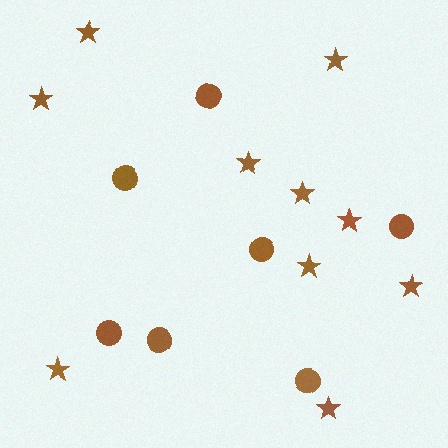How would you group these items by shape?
There are 2 groups: one group of circles (7) and one group of stars (10).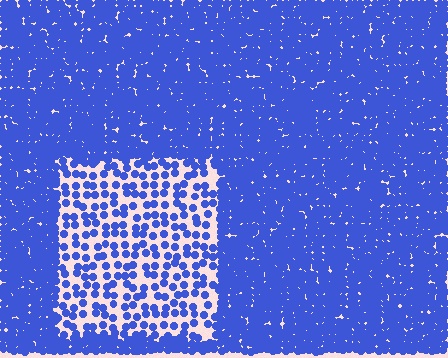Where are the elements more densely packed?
The elements are more densely packed outside the rectangle boundary.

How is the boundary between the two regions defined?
The boundary is defined by a change in element density (approximately 2.9x ratio). All elements are the same color, size, and shape.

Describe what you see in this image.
The image contains small blue elements arranged at two different densities. A rectangle-shaped region is visible where the elements are less densely packed than the surrounding area.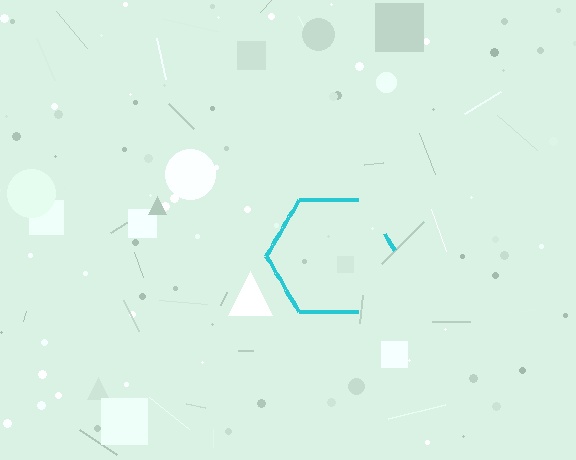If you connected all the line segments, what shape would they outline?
They would outline a hexagon.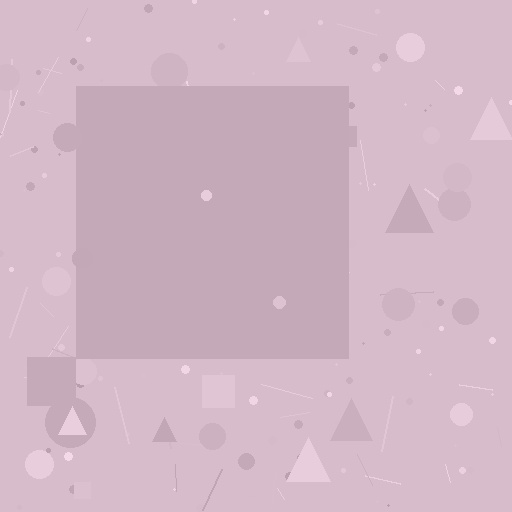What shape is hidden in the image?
A square is hidden in the image.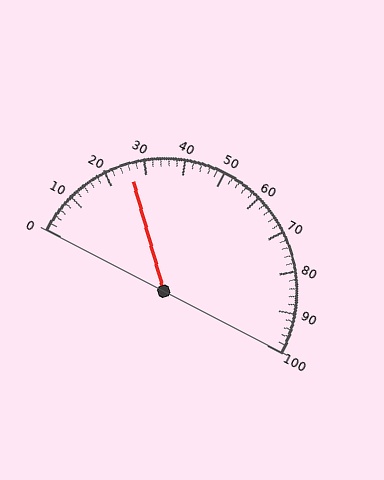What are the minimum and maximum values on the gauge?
The gauge ranges from 0 to 100.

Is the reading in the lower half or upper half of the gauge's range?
The reading is in the lower half of the range (0 to 100).